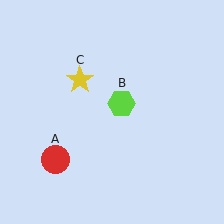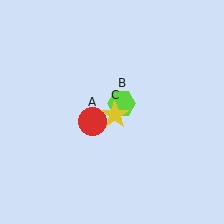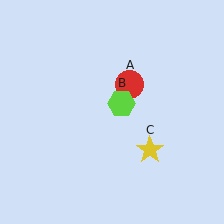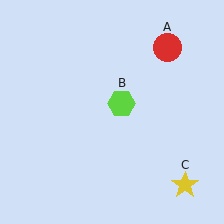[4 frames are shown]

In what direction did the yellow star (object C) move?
The yellow star (object C) moved down and to the right.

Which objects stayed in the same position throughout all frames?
Lime hexagon (object B) remained stationary.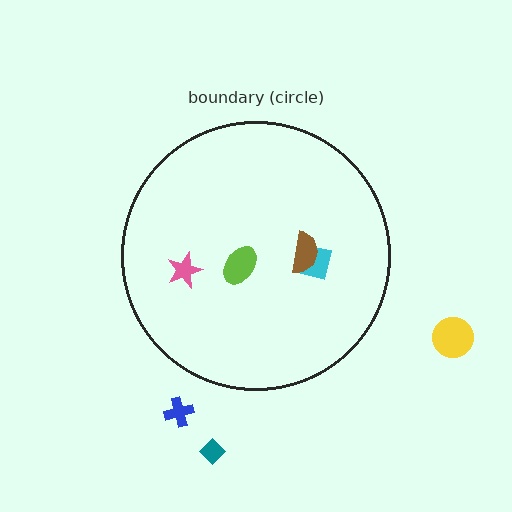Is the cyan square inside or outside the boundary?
Inside.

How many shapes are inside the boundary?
4 inside, 3 outside.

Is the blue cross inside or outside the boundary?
Outside.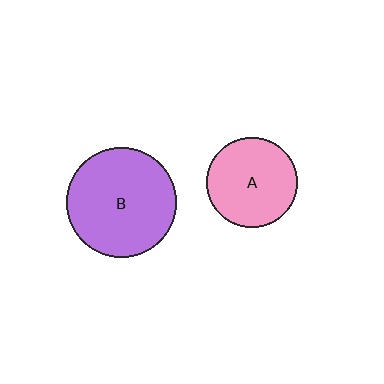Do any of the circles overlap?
No, none of the circles overlap.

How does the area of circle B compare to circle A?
Approximately 1.5 times.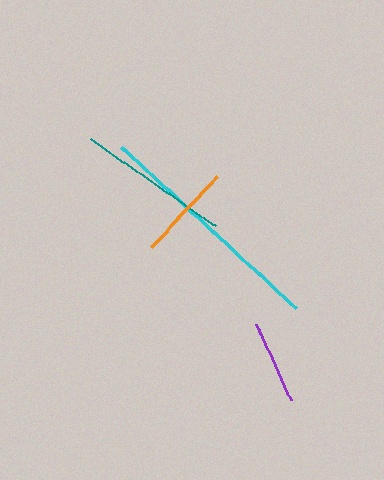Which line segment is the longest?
The cyan line is the longest at approximately 237 pixels.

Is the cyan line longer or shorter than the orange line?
The cyan line is longer than the orange line.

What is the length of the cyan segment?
The cyan segment is approximately 237 pixels long.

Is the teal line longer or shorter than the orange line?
The teal line is longer than the orange line.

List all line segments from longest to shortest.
From longest to shortest: cyan, teal, orange, purple.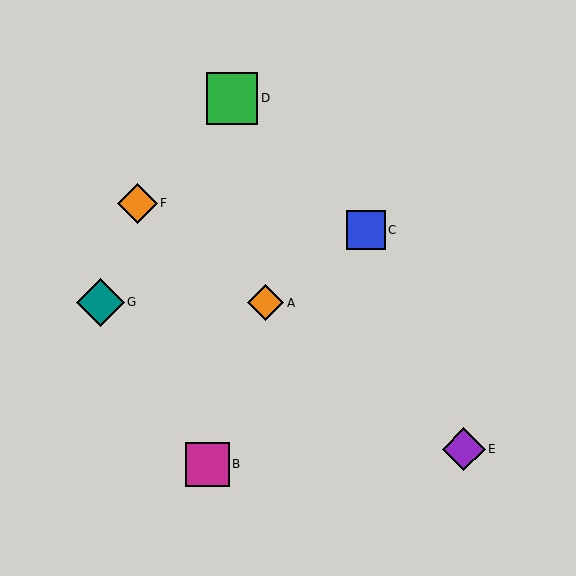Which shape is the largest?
The green square (labeled D) is the largest.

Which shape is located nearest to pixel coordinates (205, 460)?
The magenta square (labeled B) at (208, 464) is nearest to that location.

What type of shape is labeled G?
Shape G is a teal diamond.